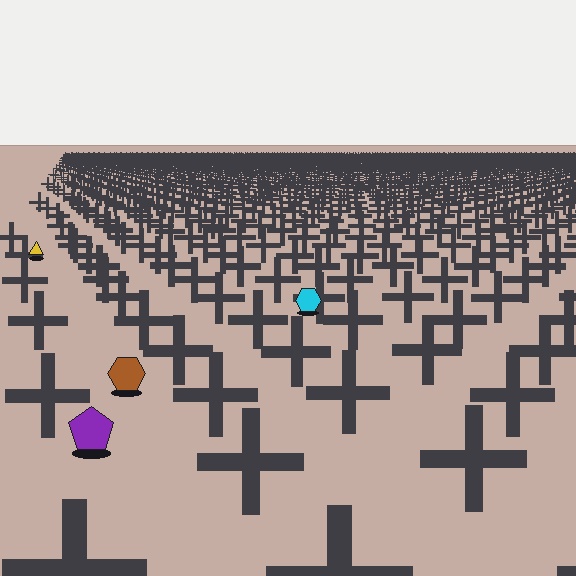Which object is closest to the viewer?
The purple pentagon is closest. The texture marks near it are larger and more spread out.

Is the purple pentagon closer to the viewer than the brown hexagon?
Yes. The purple pentagon is closer — you can tell from the texture gradient: the ground texture is coarser near it.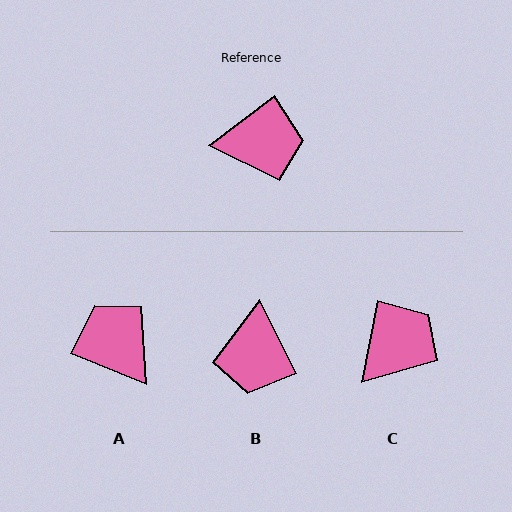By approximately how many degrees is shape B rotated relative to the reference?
Approximately 101 degrees clockwise.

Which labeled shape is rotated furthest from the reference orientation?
A, about 120 degrees away.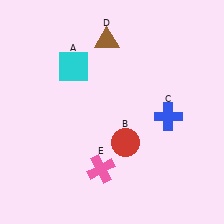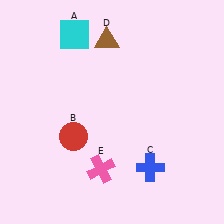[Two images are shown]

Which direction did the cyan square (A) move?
The cyan square (A) moved up.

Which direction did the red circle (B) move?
The red circle (B) moved left.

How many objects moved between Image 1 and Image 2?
3 objects moved between the two images.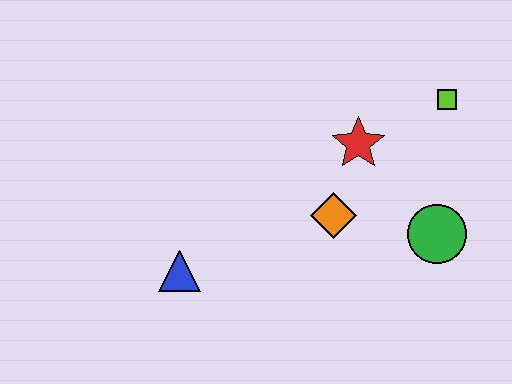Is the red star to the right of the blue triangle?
Yes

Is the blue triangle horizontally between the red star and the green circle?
No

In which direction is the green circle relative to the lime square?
The green circle is below the lime square.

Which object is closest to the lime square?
The red star is closest to the lime square.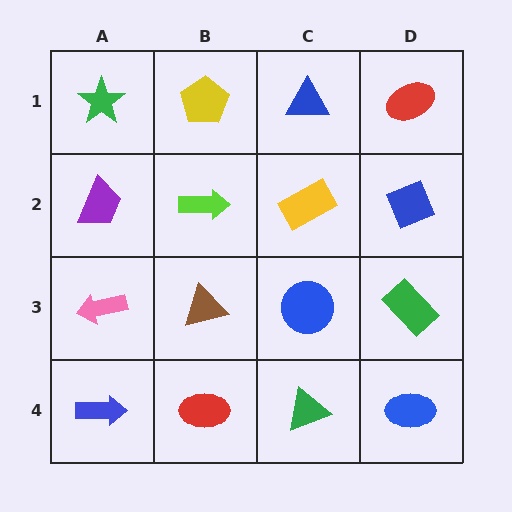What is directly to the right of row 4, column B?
A green triangle.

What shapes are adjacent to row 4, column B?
A brown triangle (row 3, column B), a blue arrow (row 4, column A), a green triangle (row 4, column C).